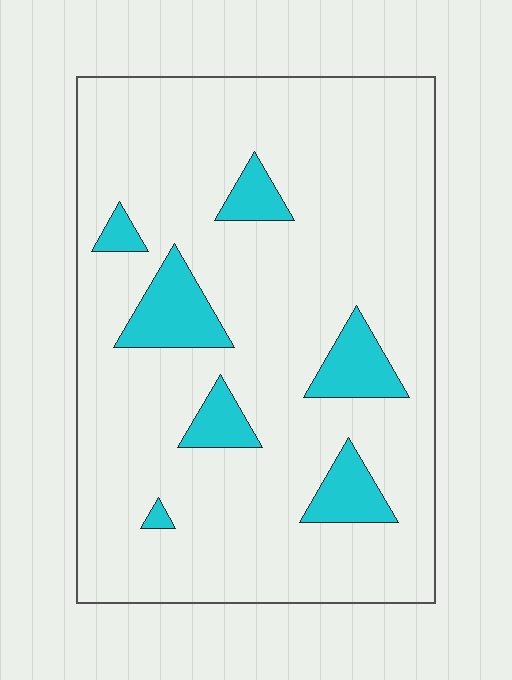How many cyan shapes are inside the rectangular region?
7.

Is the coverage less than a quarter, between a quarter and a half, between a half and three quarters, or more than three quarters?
Less than a quarter.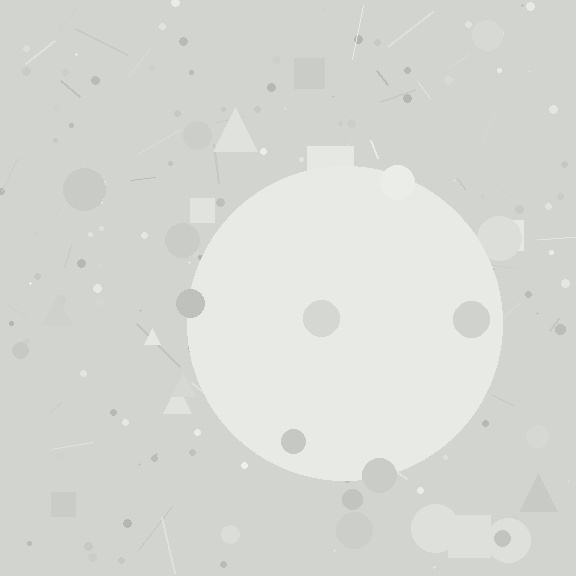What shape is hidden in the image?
A circle is hidden in the image.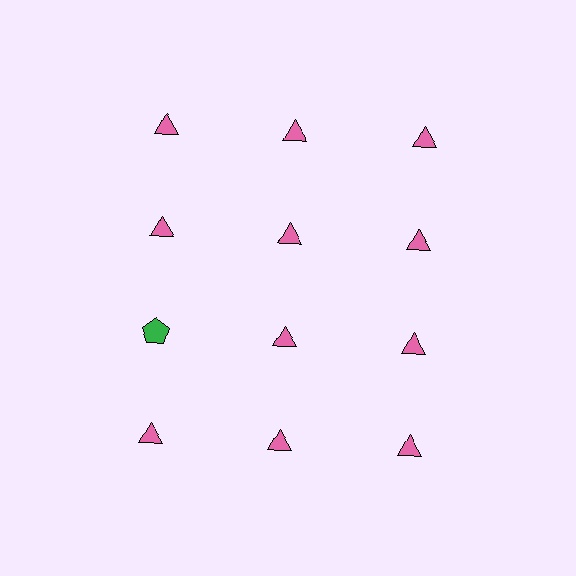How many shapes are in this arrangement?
There are 12 shapes arranged in a grid pattern.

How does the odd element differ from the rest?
It differs in both color (green instead of pink) and shape (pentagon instead of triangle).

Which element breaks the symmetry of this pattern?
The green pentagon in the third row, leftmost column breaks the symmetry. All other shapes are pink triangles.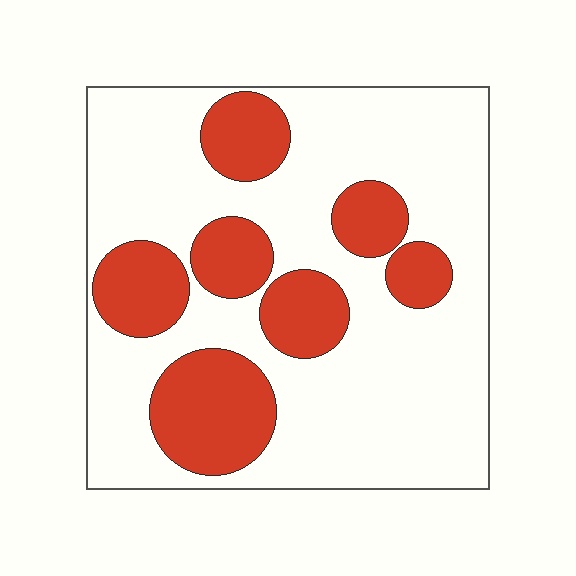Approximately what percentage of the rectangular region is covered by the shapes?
Approximately 30%.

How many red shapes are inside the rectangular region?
7.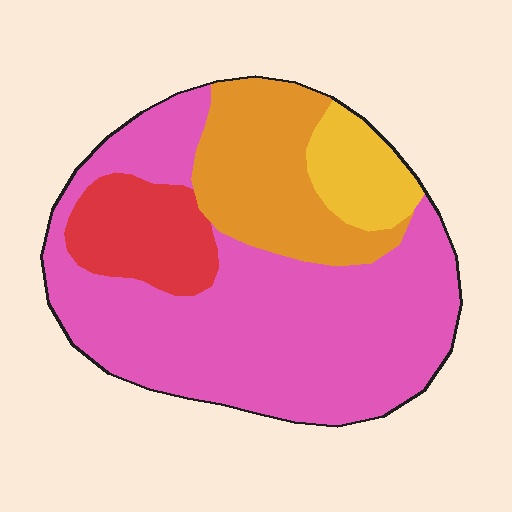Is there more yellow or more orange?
Orange.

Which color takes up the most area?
Pink, at roughly 60%.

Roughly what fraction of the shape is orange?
Orange covers 20% of the shape.